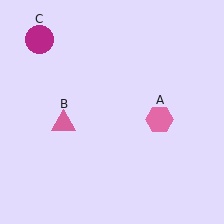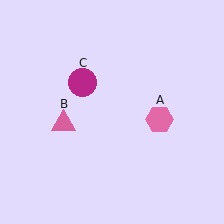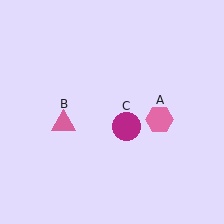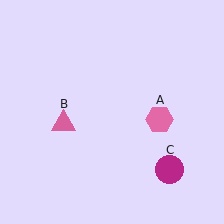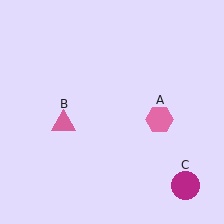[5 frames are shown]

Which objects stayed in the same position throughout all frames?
Pink hexagon (object A) and pink triangle (object B) remained stationary.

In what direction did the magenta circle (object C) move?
The magenta circle (object C) moved down and to the right.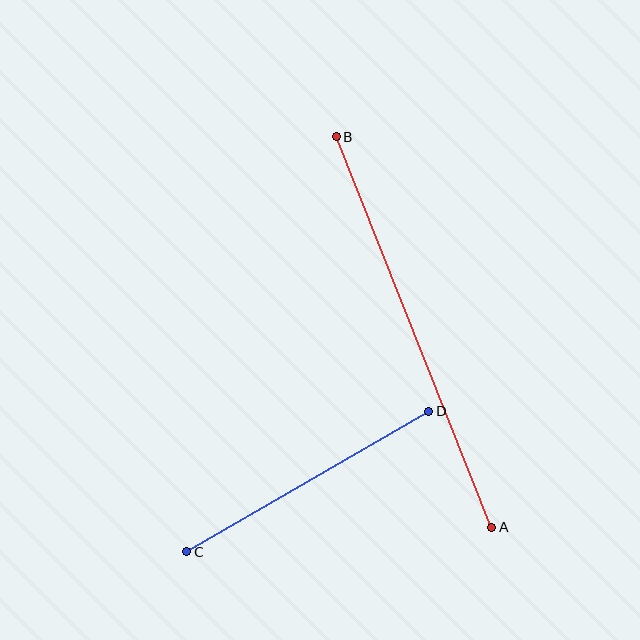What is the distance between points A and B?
The distance is approximately 420 pixels.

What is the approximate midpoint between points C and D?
The midpoint is at approximately (308, 481) pixels.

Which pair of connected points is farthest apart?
Points A and B are farthest apart.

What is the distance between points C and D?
The distance is approximately 280 pixels.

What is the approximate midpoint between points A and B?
The midpoint is at approximately (414, 332) pixels.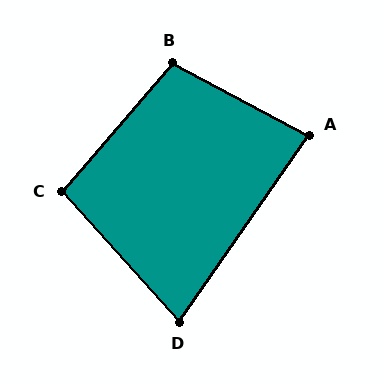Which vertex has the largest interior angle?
B, at approximately 103 degrees.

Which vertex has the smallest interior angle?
D, at approximately 77 degrees.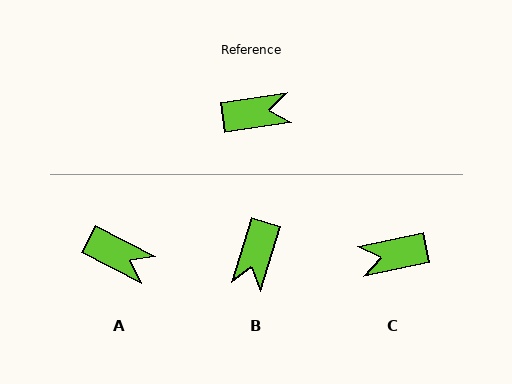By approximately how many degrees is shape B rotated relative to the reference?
Approximately 116 degrees clockwise.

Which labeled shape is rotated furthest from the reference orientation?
C, about 177 degrees away.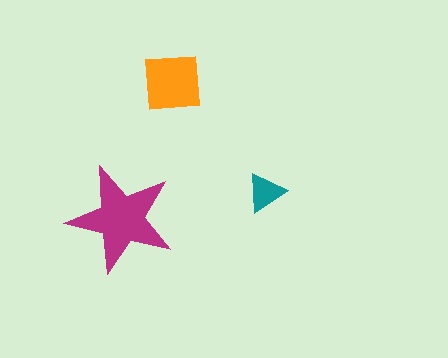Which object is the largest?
The magenta star.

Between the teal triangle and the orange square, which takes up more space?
The orange square.